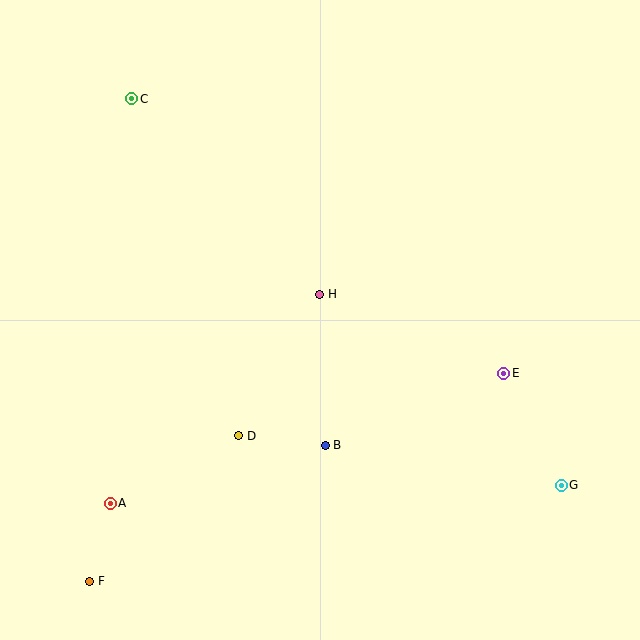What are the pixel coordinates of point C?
Point C is at (132, 99).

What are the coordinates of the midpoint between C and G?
The midpoint between C and G is at (347, 292).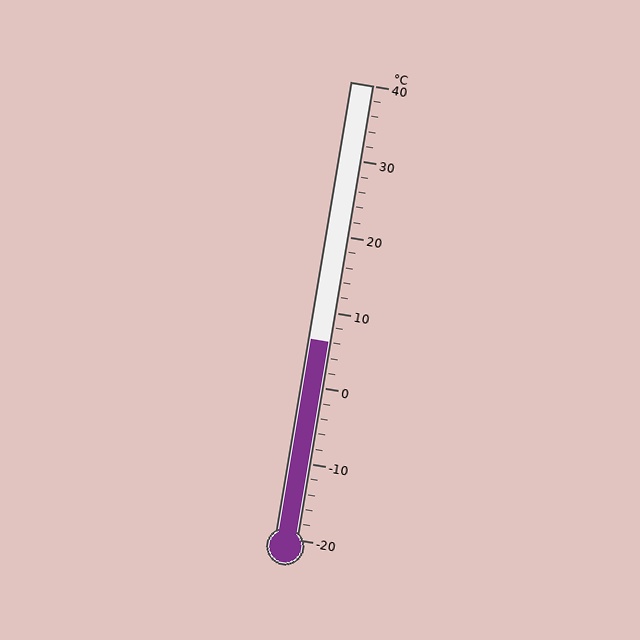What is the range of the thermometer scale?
The thermometer scale ranges from -20°C to 40°C.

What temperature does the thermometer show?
The thermometer shows approximately 6°C.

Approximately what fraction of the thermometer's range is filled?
The thermometer is filled to approximately 45% of its range.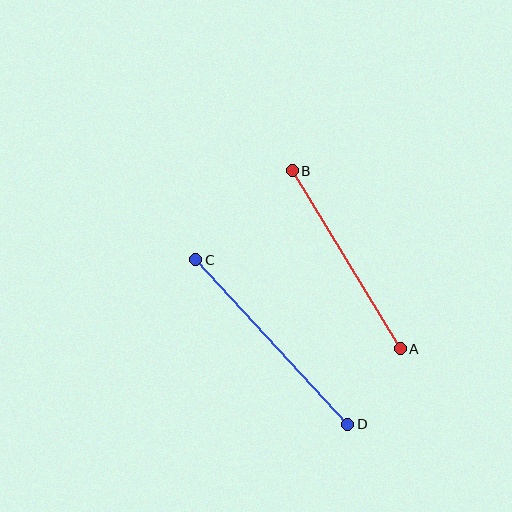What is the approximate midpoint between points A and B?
The midpoint is at approximately (346, 260) pixels.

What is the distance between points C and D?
The distance is approximately 224 pixels.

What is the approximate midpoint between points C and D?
The midpoint is at approximately (272, 342) pixels.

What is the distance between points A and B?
The distance is approximately 208 pixels.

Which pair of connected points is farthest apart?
Points C and D are farthest apart.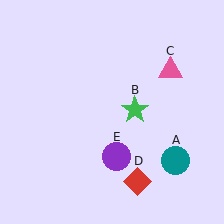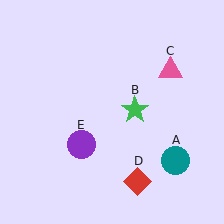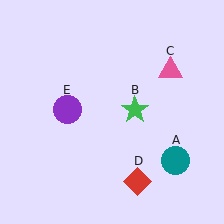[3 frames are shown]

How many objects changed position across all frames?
1 object changed position: purple circle (object E).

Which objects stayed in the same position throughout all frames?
Teal circle (object A) and green star (object B) and pink triangle (object C) and red diamond (object D) remained stationary.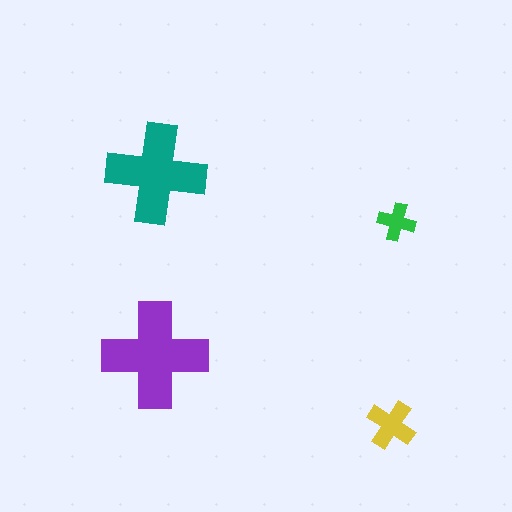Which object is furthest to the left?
The purple cross is leftmost.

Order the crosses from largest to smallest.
the purple one, the teal one, the yellow one, the green one.